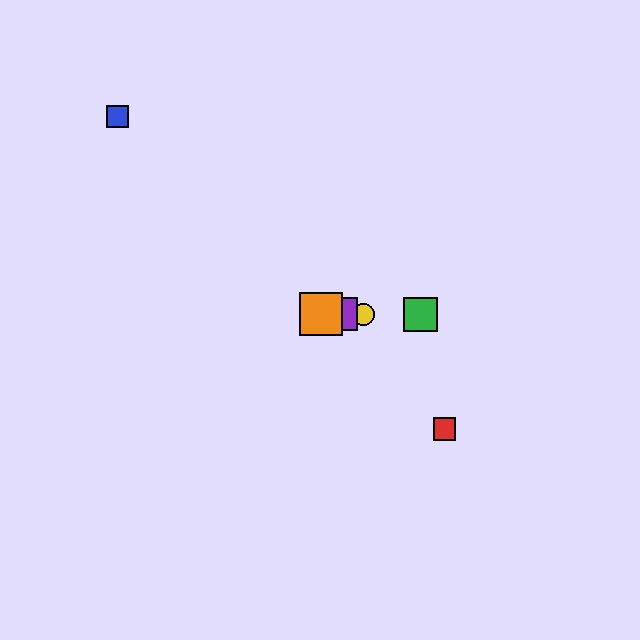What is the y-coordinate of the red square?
The red square is at y≈429.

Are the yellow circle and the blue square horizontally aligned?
No, the yellow circle is at y≈314 and the blue square is at y≈117.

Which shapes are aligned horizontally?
The green square, the yellow circle, the purple square, the orange square are aligned horizontally.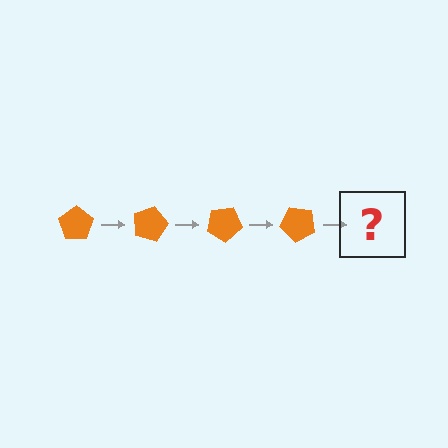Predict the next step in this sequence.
The next step is an orange pentagon rotated 60 degrees.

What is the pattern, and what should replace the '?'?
The pattern is that the pentagon rotates 15 degrees each step. The '?' should be an orange pentagon rotated 60 degrees.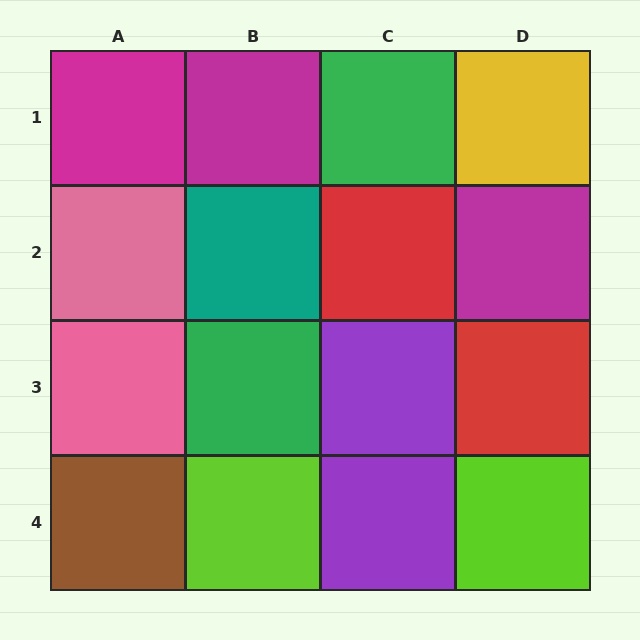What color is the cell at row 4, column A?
Brown.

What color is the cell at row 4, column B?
Lime.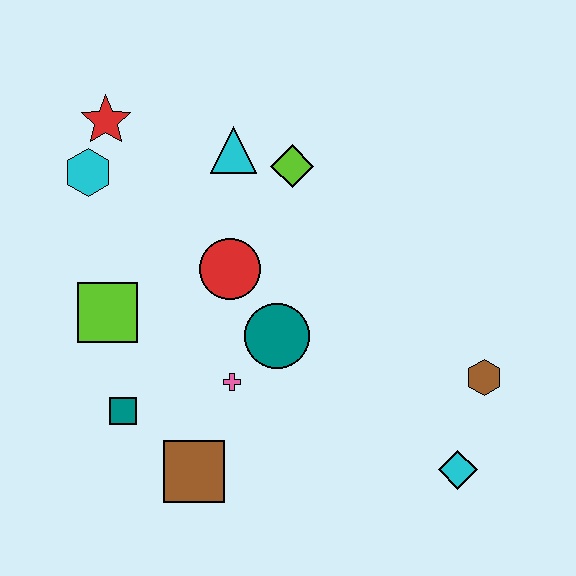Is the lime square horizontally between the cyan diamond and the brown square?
No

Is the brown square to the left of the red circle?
Yes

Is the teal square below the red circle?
Yes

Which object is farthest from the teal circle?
The red star is farthest from the teal circle.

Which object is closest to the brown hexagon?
The cyan diamond is closest to the brown hexagon.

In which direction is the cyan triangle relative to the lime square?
The cyan triangle is above the lime square.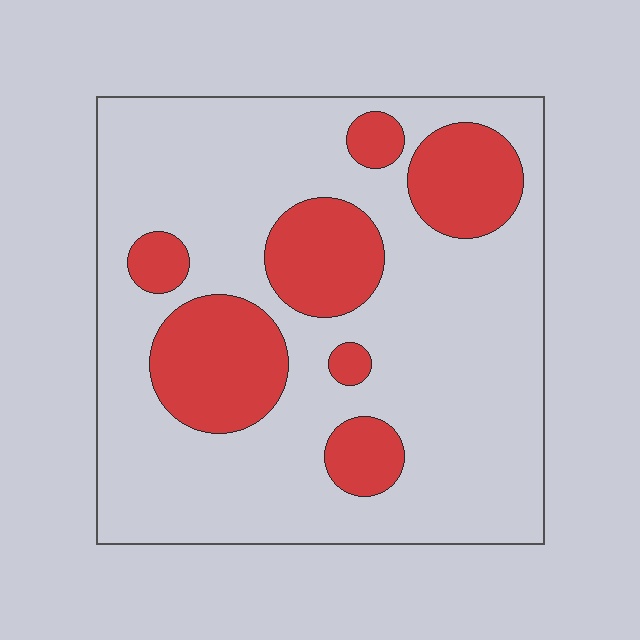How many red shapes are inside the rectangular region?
7.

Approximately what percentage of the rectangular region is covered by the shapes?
Approximately 25%.